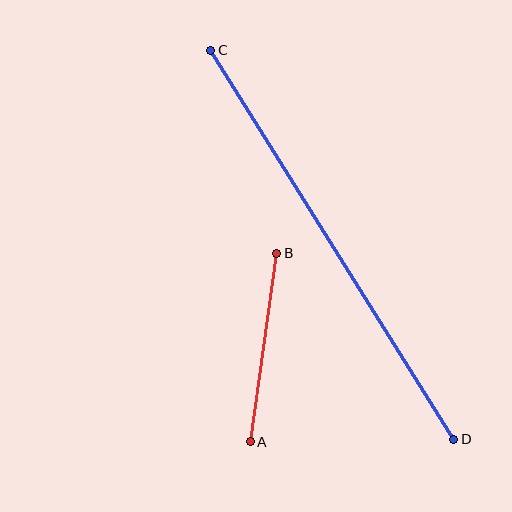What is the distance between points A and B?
The distance is approximately 190 pixels.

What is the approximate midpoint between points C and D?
The midpoint is at approximately (332, 245) pixels.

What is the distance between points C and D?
The distance is approximately 459 pixels.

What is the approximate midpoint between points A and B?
The midpoint is at approximately (264, 348) pixels.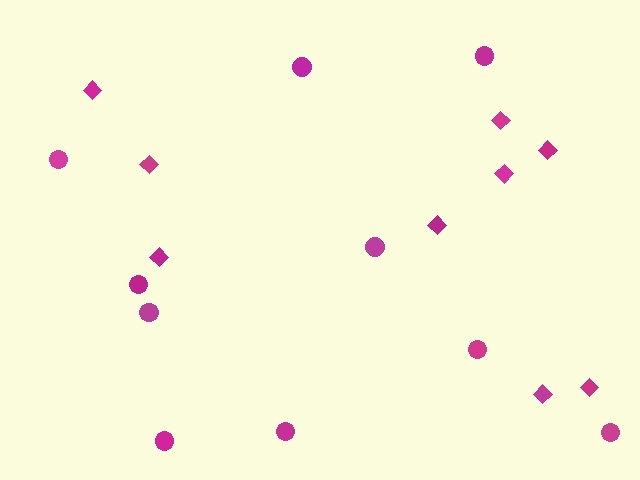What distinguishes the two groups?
There are 2 groups: one group of circles (10) and one group of diamonds (9).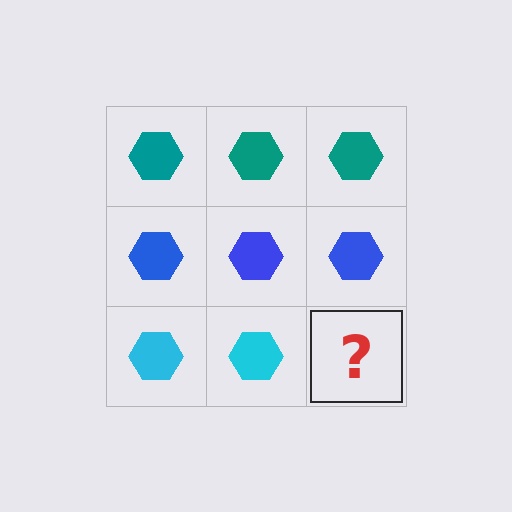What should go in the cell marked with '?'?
The missing cell should contain a cyan hexagon.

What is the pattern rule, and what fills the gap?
The rule is that each row has a consistent color. The gap should be filled with a cyan hexagon.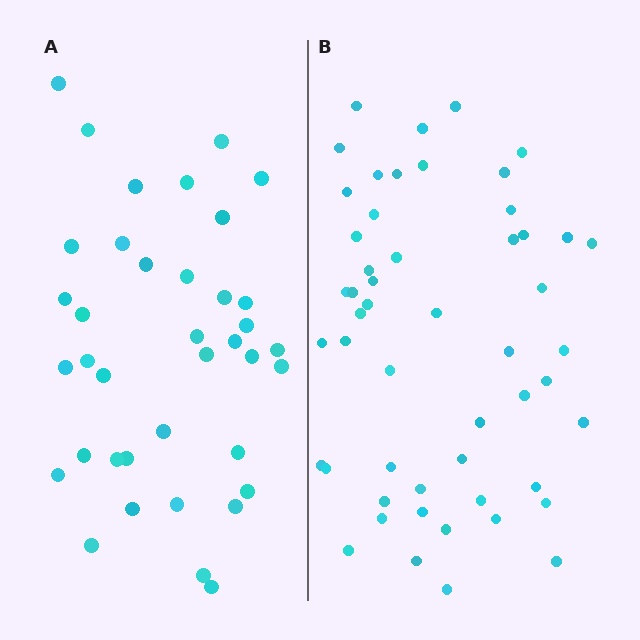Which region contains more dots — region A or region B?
Region B (the right region) has more dots.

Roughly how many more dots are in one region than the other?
Region B has approximately 15 more dots than region A.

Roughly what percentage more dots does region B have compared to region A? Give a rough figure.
About 35% more.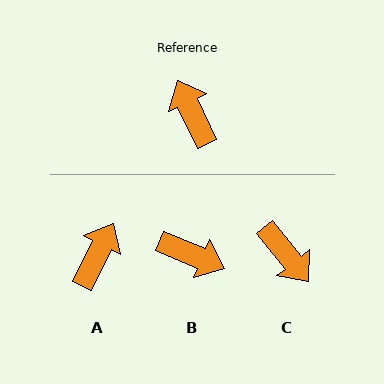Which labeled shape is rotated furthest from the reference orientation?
C, about 167 degrees away.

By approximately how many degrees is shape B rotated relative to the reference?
Approximately 138 degrees clockwise.